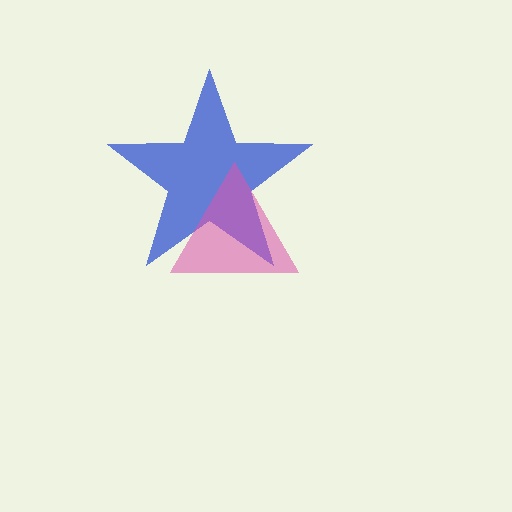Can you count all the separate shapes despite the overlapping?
Yes, there are 2 separate shapes.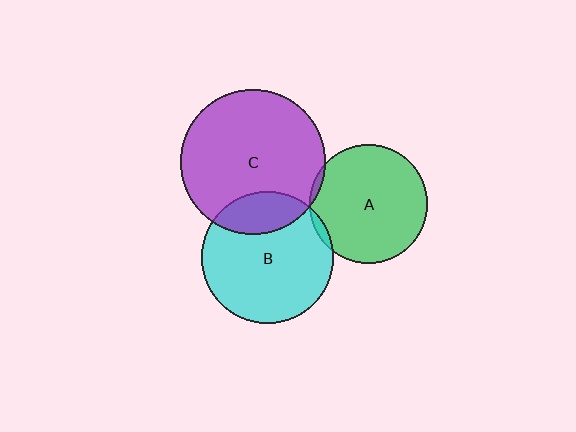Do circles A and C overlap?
Yes.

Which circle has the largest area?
Circle C (purple).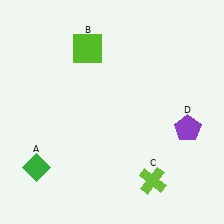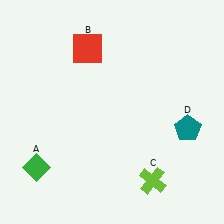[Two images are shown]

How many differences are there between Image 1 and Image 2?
There are 2 differences between the two images.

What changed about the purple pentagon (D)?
In Image 1, D is purple. In Image 2, it changed to teal.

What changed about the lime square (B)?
In Image 1, B is lime. In Image 2, it changed to red.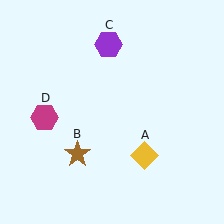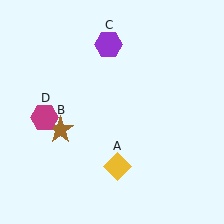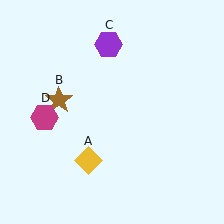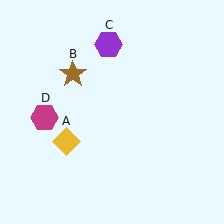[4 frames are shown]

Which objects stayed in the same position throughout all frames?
Purple hexagon (object C) and magenta hexagon (object D) remained stationary.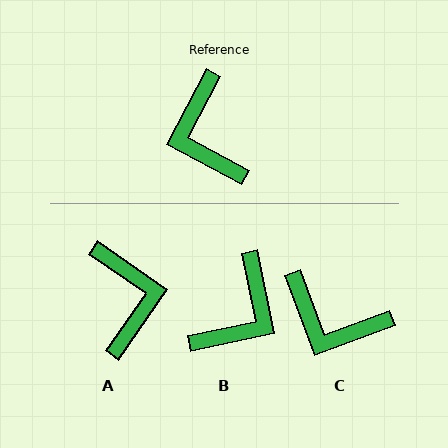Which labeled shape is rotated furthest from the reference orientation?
A, about 173 degrees away.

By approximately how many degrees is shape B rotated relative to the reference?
Approximately 129 degrees counter-clockwise.